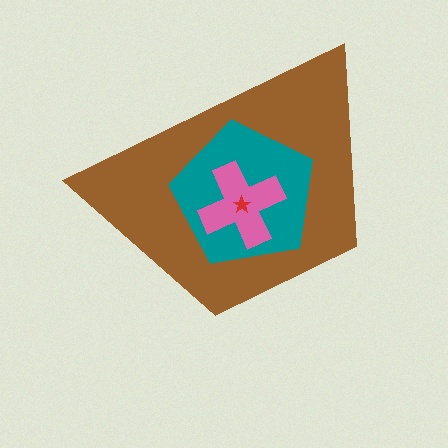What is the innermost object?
The red star.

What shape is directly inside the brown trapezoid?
The teal pentagon.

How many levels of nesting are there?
4.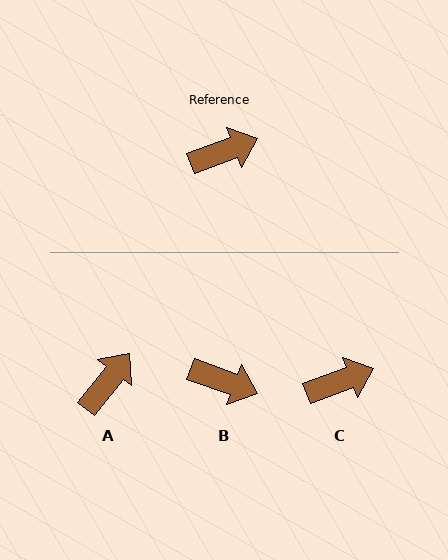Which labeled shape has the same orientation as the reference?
C.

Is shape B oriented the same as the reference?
No, it is off by about 41 degrees.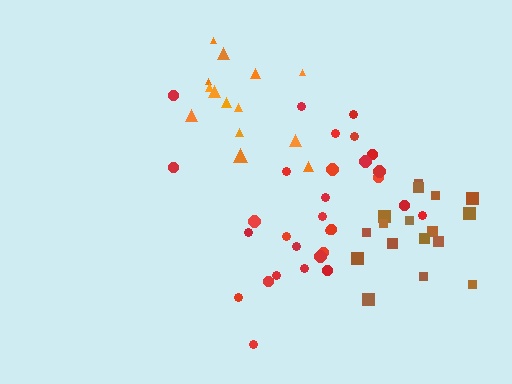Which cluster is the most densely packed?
Brown.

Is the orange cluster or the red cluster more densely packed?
Orange.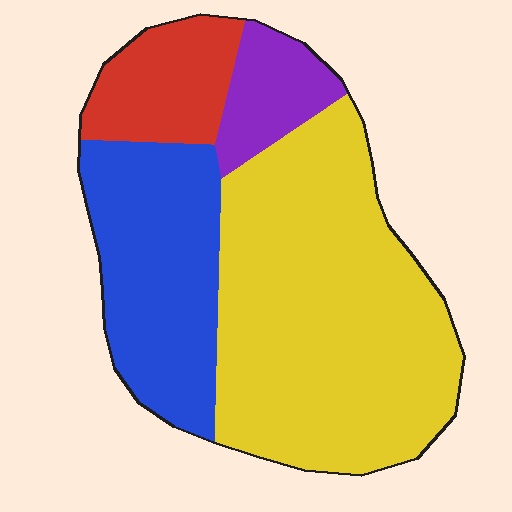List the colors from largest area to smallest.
From largest to smallest: yellow, blue, red, purple.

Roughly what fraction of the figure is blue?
Blue takes up between a quarter and a half of the figure.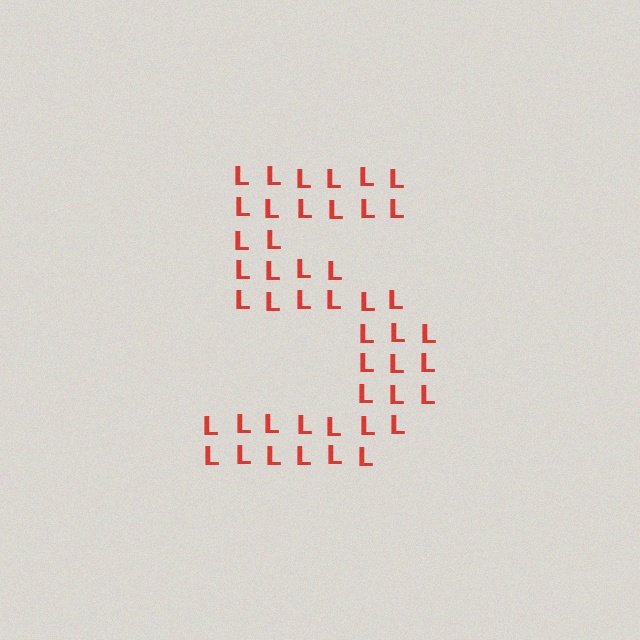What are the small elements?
The small elements are letter L's.